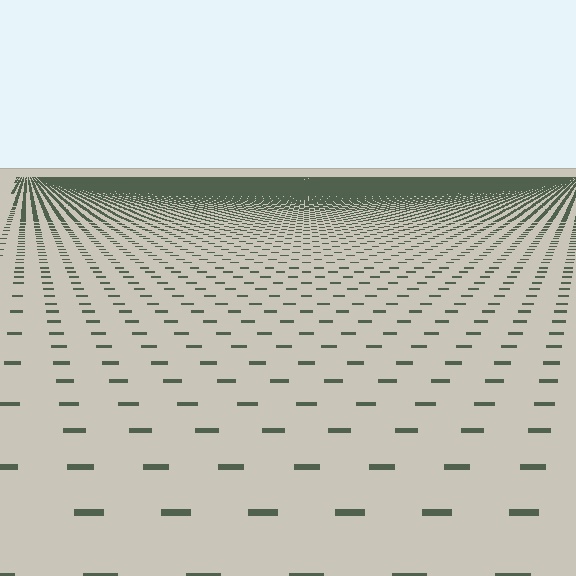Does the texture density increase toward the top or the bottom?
Density increases toward the top.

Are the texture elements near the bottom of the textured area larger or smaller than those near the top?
Larger. Near the bottom, elements are closer to the viewer and appear at a bigger on-screen size.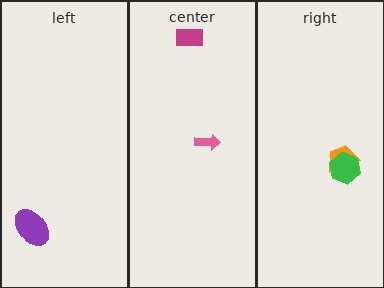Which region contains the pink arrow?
The center region.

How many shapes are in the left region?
1.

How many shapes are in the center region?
2.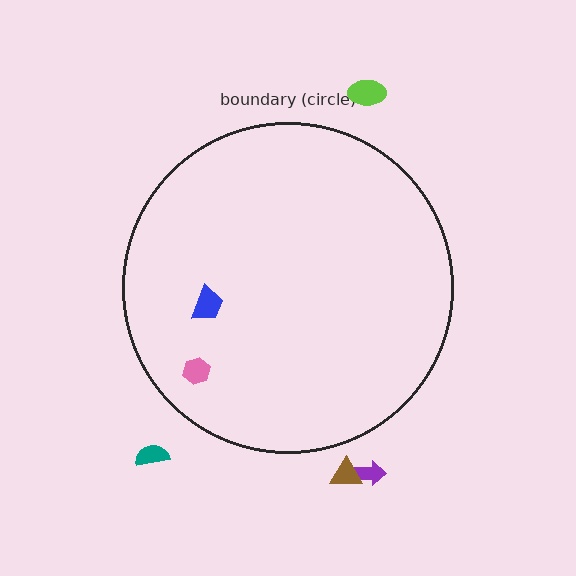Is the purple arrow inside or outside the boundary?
Outside.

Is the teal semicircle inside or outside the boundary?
Outside.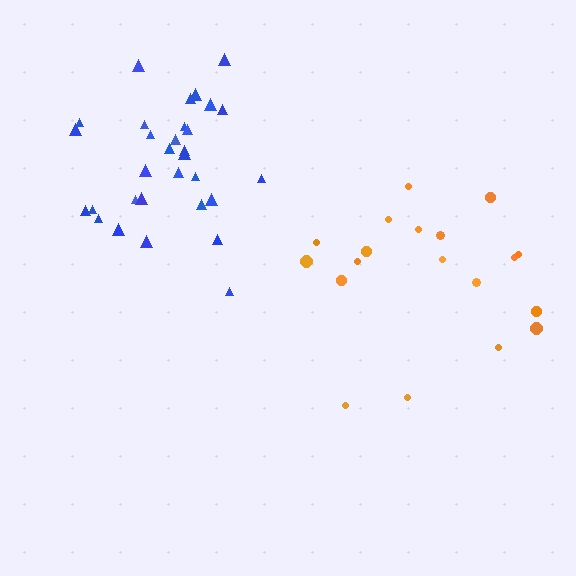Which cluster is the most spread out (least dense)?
Orange.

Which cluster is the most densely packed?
Blue.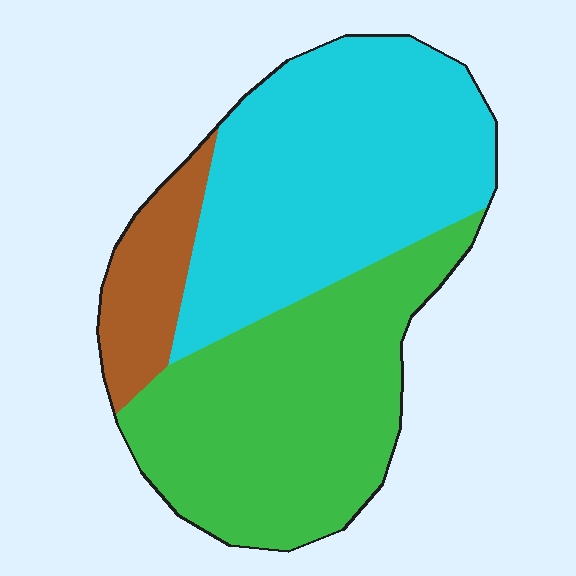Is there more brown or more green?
Green.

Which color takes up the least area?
Brown, at roughly 10%.